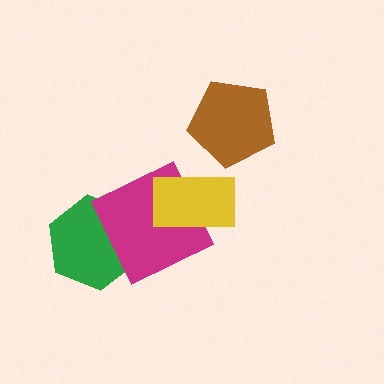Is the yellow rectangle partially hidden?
No, no other shape covers it.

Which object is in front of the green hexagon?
The magenta square is in front of the green hexagon.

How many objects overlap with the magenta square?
2 objects overlap with the magenta square.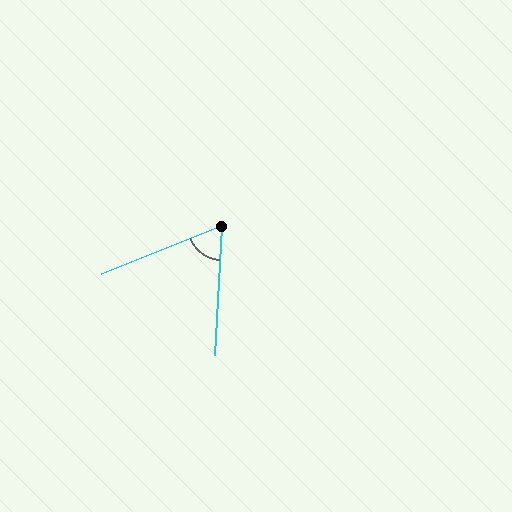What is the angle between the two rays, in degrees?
Approximately 65 degrees.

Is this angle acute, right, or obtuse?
It is acute.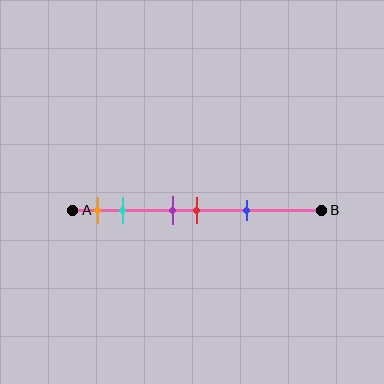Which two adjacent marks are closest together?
The purple and red marks are the closest adjacent pair.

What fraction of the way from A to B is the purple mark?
The purple mark is approximately 40% (0.4) of the way from A to B.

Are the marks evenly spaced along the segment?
No, the marks are not evenly spaced.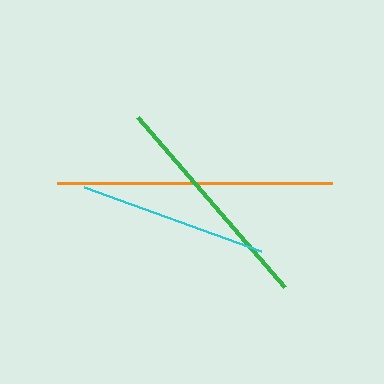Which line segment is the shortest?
The cyan line is the shortest at approximately 188 pixels.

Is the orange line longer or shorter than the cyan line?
The orange line is longer than the cyan line.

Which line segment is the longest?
The orange line is the longest at approximately 276 pixels.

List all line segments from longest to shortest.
From longest to shortest: orange, green, cyan.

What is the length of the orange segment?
The orange segment is approximately 276 pixels long.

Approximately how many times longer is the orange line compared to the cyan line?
The orange line is approximately 1.5 times the length of the cyan line.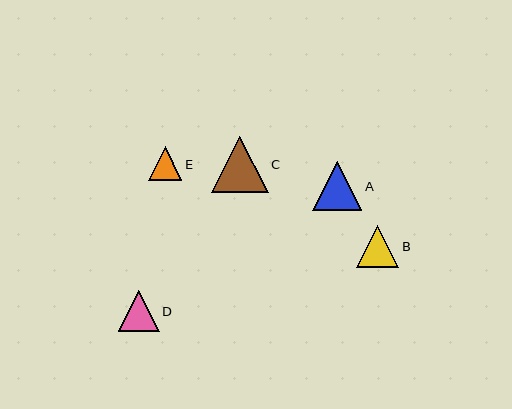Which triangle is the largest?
Triangle C is the largest with a size of approximately 56 pixels.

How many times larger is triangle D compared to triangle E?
Triangle D is approximately 1.2 times the size of triangle E.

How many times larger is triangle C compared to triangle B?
Triangle C is approximately 1.3 times the size of triangle B.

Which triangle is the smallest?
Triangle E is the smallest with a size of approximately 34 pixels.